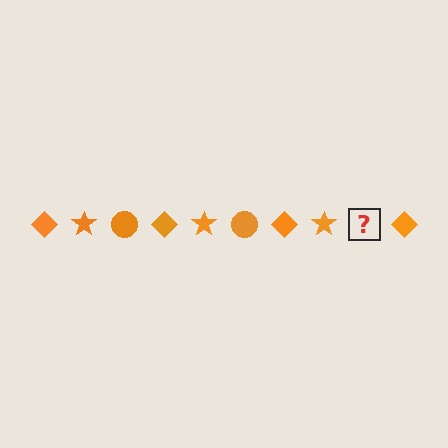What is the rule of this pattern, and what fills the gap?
The rule is that the pattern cycles through diamond, star, circle shapes in orange. The gap should be filled with an orange circle.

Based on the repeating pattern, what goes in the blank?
The blank should be an orange circle.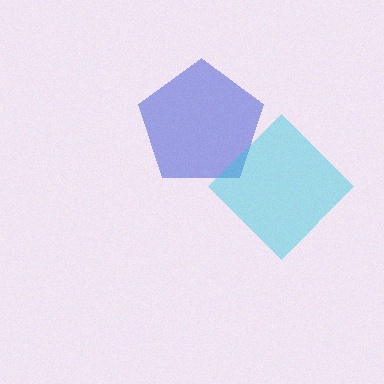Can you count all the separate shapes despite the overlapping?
Yes, there are 2 separate shapes.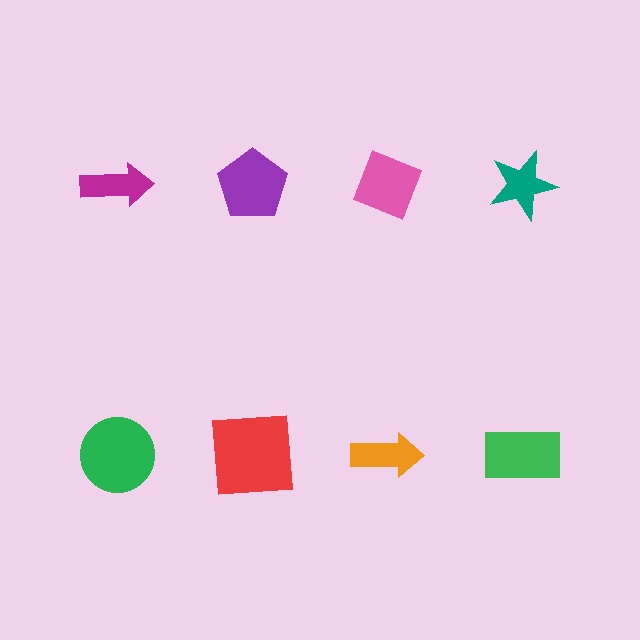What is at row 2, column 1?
A green circle.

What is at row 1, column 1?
A magenta arrow.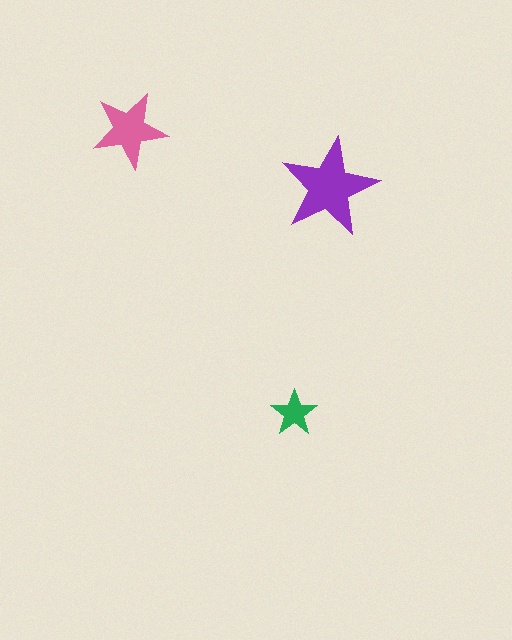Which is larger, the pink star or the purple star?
The purple one.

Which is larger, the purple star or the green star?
The purple one.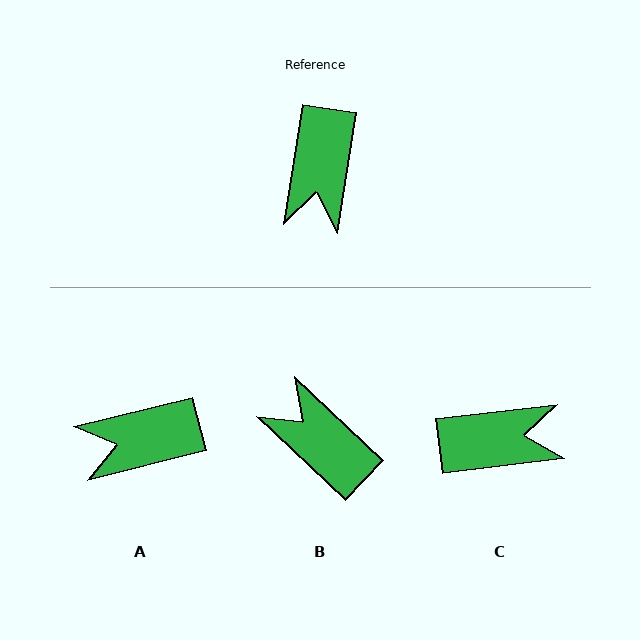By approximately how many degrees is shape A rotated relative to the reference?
Approximately 67 degrees clockwise.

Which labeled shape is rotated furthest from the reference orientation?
B, about 124 degrees away.